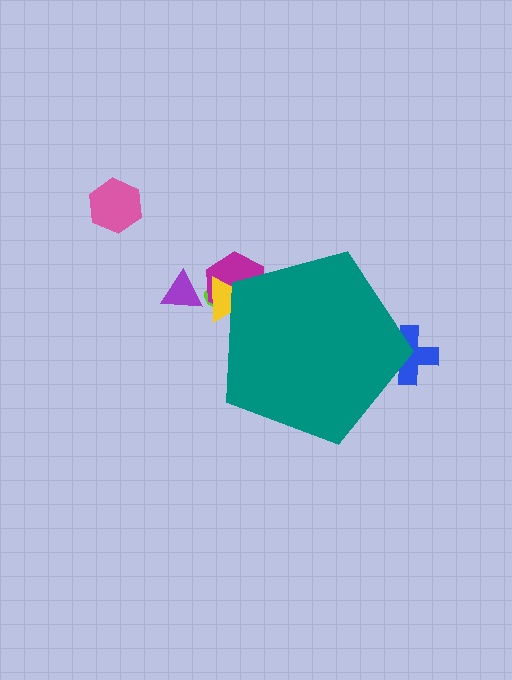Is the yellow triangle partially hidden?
Yes, the yellow triangle is partially hidden behind the teal pentagon.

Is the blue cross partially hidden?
Yes, the blue cross is partially hidden behind the teal pentagon.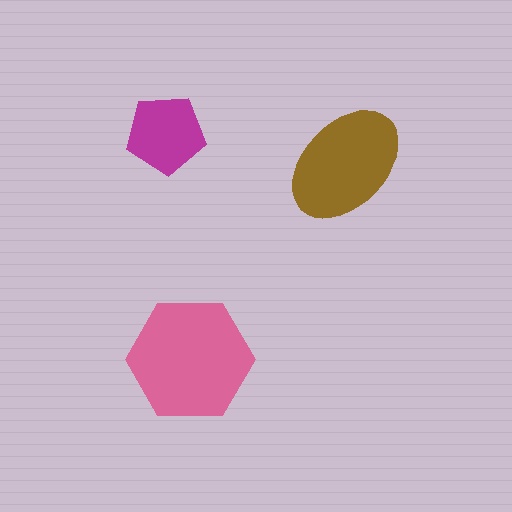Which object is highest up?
The magenta pentagon is topmost.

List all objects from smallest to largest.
The magenta pentagon, the brown ellipse, the pink hexagon.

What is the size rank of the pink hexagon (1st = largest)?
1st.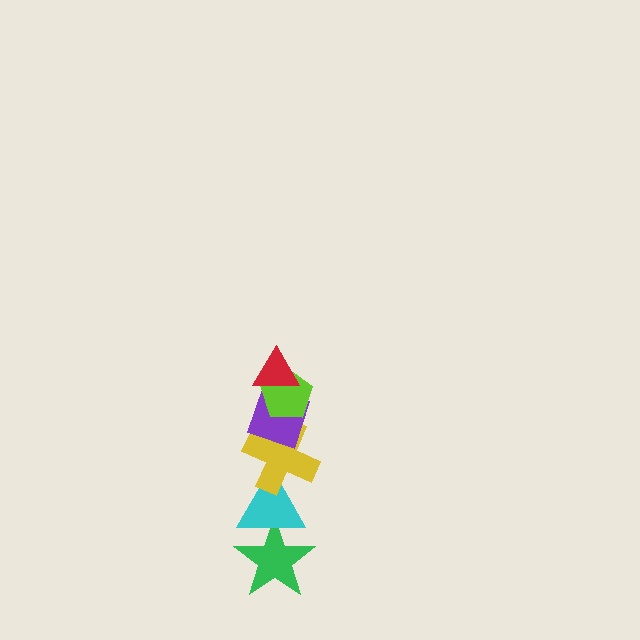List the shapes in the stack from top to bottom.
From top to bottom: the red triangle, the lime pentagon, the purple diamond, the yellow cross, the cyan triangle, the green star.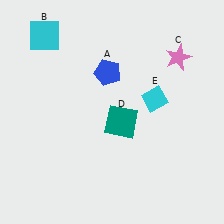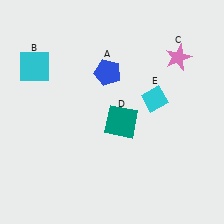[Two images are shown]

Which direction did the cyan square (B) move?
The cyan square (B) moved down.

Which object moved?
The cyan square (B) moved down.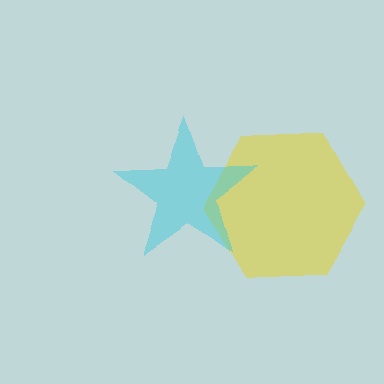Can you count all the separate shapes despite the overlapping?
Yes, there are 2 separate shapes.